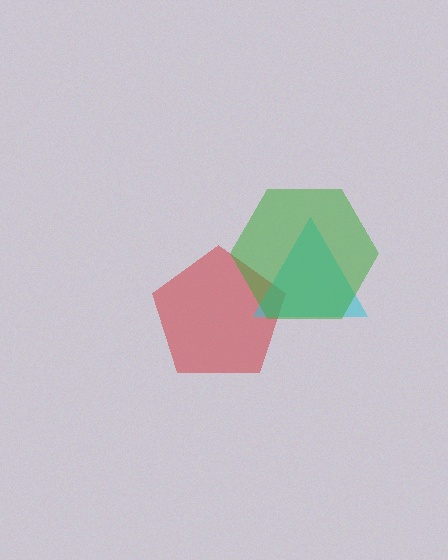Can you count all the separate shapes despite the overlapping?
Yes, there are 3 separate shapes.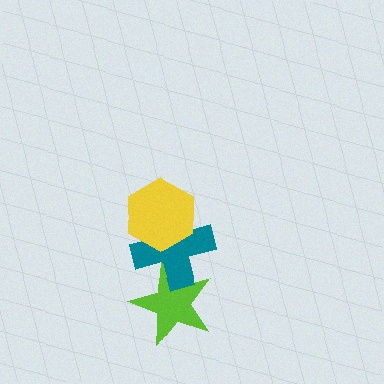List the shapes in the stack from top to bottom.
From top to bottom: the yellow hexagon, the teal cross, the lime star.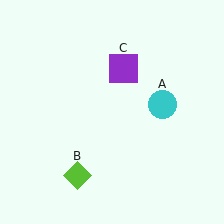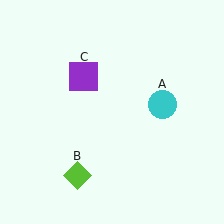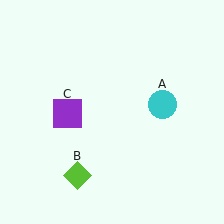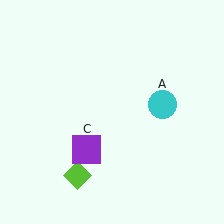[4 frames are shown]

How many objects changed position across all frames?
1 object changed position: purple square (object C).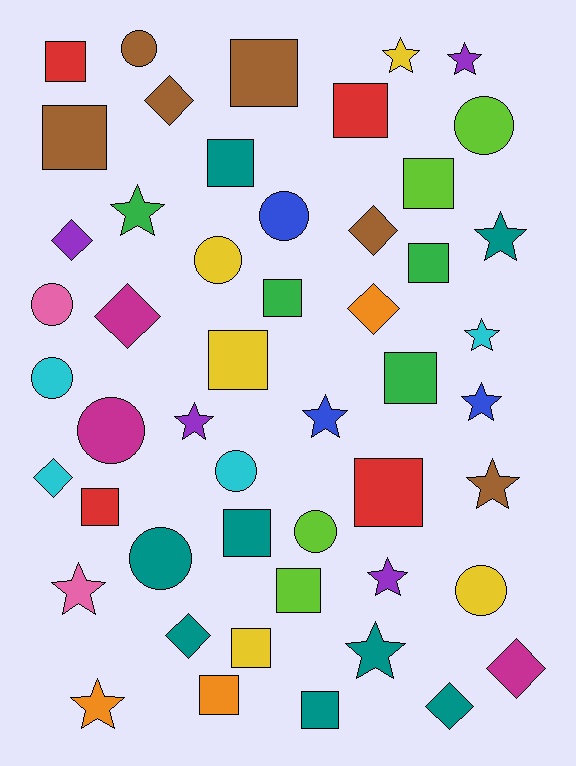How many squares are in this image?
There are 17 squares.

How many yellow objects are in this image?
There are 5 yellow objects.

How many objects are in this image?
There are 50 objects.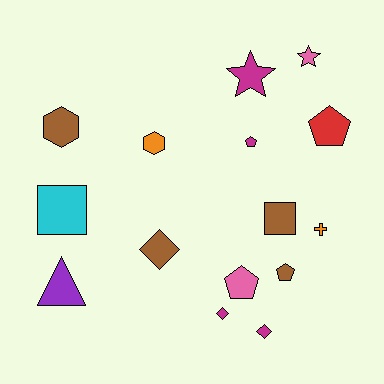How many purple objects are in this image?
There is 1 purple object.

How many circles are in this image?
There are no circles.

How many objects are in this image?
There are 15 objects.